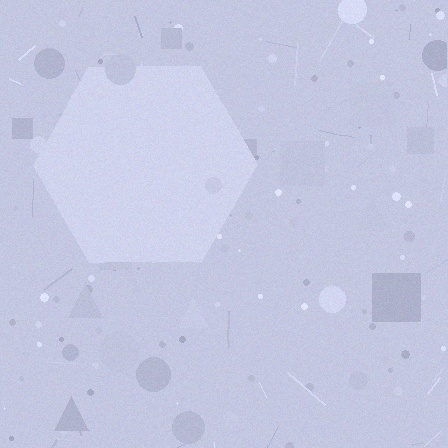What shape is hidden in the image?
A hexagon is hidden in the image.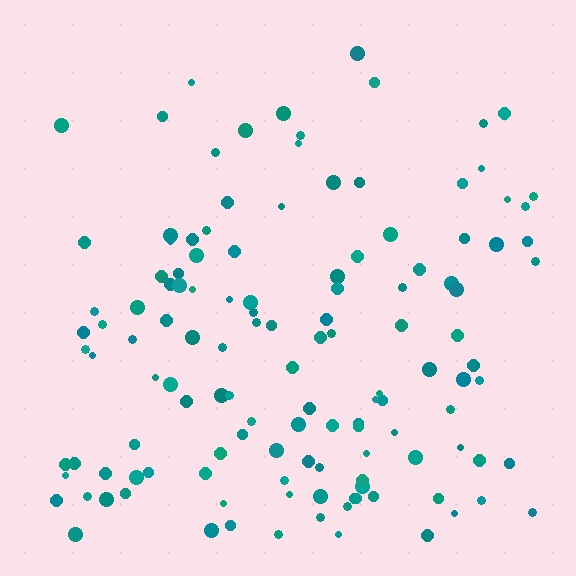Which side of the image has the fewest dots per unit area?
The top.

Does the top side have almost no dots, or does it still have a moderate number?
Still a moderate number, just noticeably fewer than the bottom.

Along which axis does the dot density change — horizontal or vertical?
Vertical.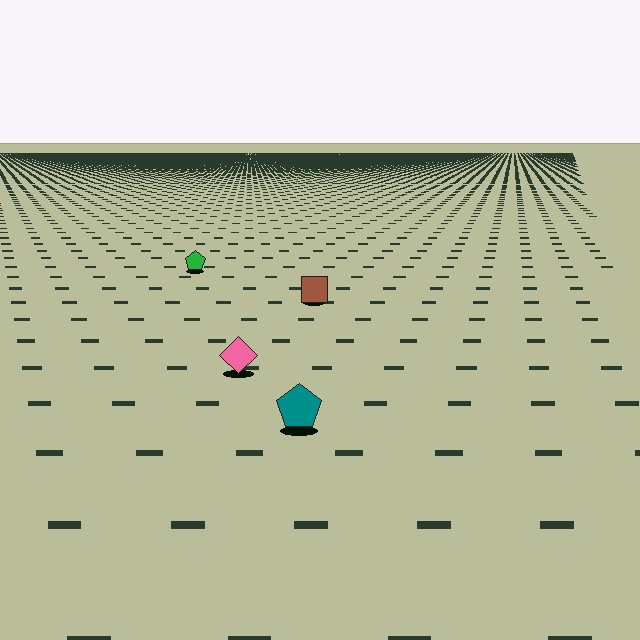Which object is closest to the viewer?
The teal pentagon is closest. The texture marks near it are larger and more spread out.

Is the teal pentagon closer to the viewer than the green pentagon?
Yes. The teal pentagon is closer — you can tell from the texture gradient: the ground texture is coarser near it.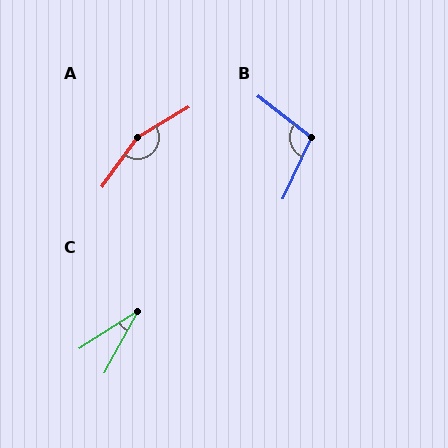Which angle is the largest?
A, at approximately 156 degrees.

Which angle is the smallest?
C, at approximately 29 degrees.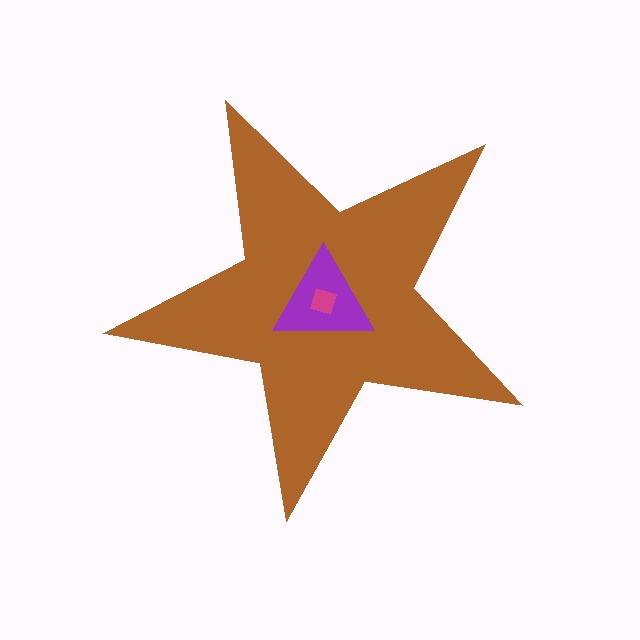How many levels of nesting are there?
3.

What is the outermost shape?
The brown star.